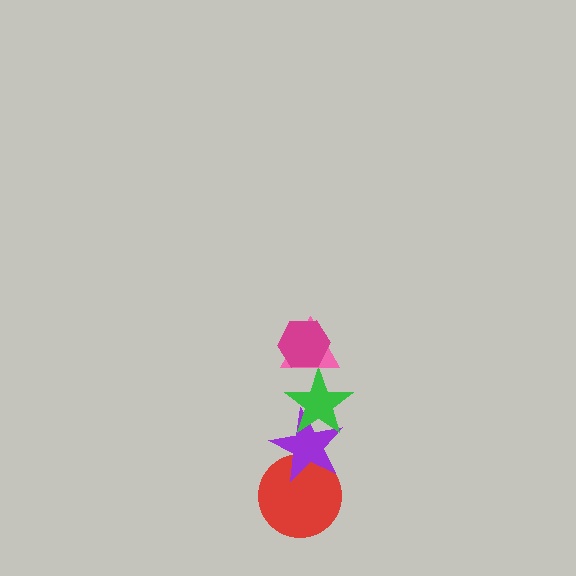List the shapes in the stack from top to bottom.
From top to bottom: the magenta hexagon, the pink triangle, the green star, the purple star, the red circle.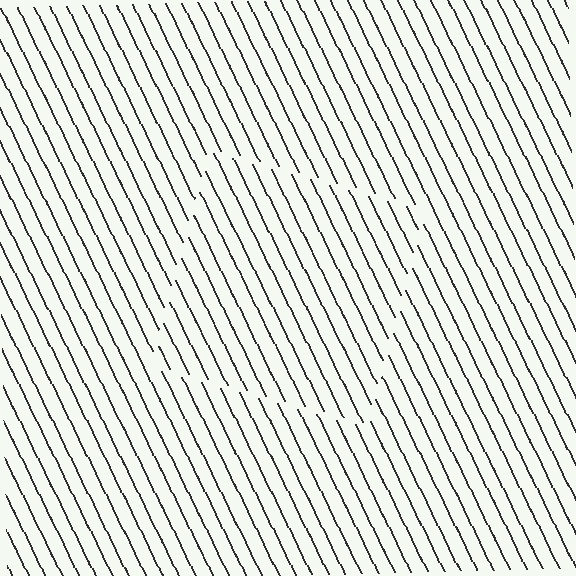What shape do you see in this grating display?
An illusory square. The interior of the shape contains the same grating, shifted by half a period — the contour is defined by the phase discontinuity where line-ends from the inner and outer gratings abut.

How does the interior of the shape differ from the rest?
The interior of the shape contains the same grating, shifted by half a period — the contour is defined by the phase discontinuity where line-ends from the inner and outer gratings abut.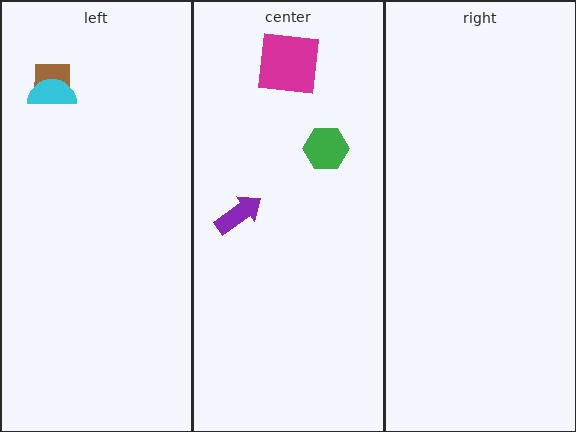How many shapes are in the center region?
3.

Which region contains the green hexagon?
The center region.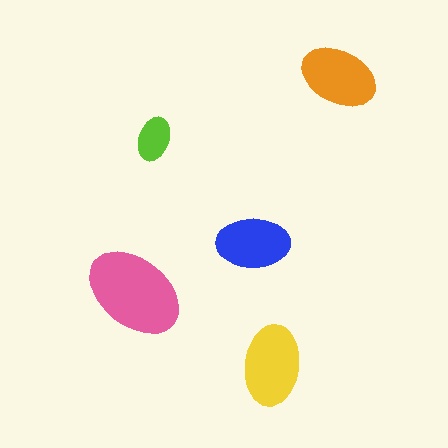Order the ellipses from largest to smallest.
the pink one, the yellow one, the orange one, the blue one, the lime one.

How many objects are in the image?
There are 5 objects in the image.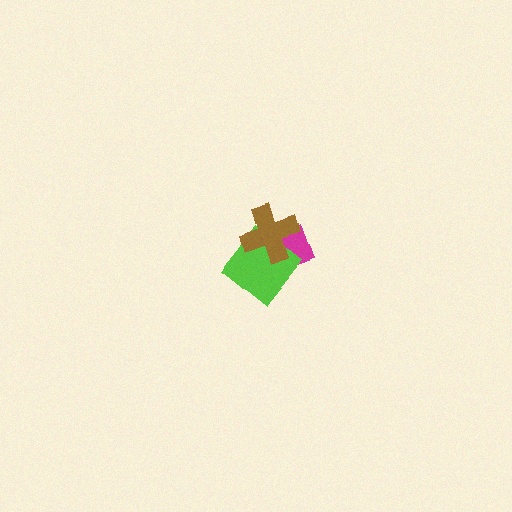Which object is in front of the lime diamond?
The brown cross is in front of the lime diamond.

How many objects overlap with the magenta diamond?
2 objects overlap with the magenta diamond.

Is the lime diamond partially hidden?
Yes, it is partially covered by another shape.